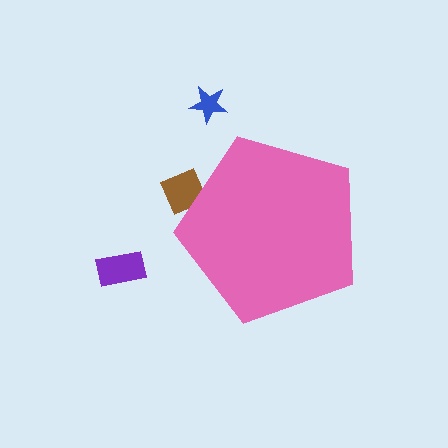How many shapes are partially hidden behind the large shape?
1 shape is partially hidden.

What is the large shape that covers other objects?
A pink pentagon.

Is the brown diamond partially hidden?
Yes, the brown diamond is partially hidden behind the pink pentagon.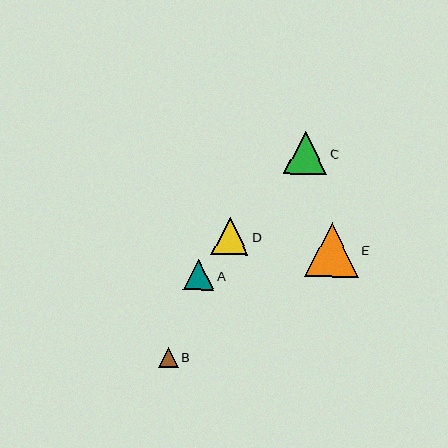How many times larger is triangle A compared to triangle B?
Triangle A is approximately 1.5 times the size of triangle B.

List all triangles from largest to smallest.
From largest to smallest: E, C, D, A, B.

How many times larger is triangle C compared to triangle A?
Triangle C is approximately 1.4 times the size of triangle A.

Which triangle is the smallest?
Triangle B is the smallest with a size of approximately 20 pixels.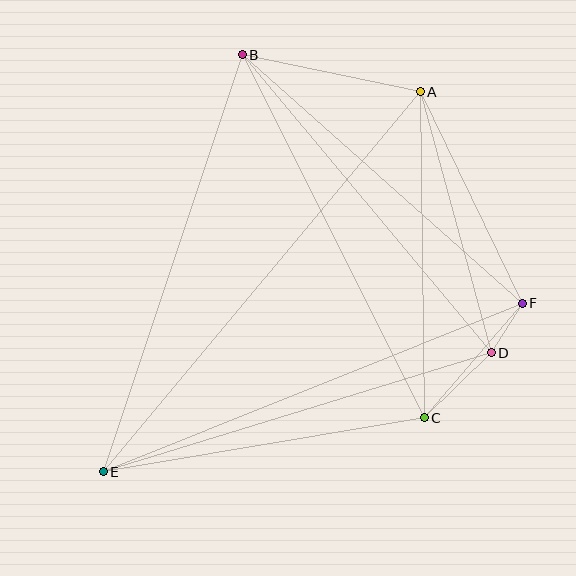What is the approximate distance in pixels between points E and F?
The distance between E and F is approximately 452 pixels.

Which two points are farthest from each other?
Points A and E are farthest from each other.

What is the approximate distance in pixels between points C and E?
The distance between C and E is approximately 326 pixels.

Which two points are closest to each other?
Points D and F are closest to each other.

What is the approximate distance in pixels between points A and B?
The distance between A and B is approximately 181 pixels.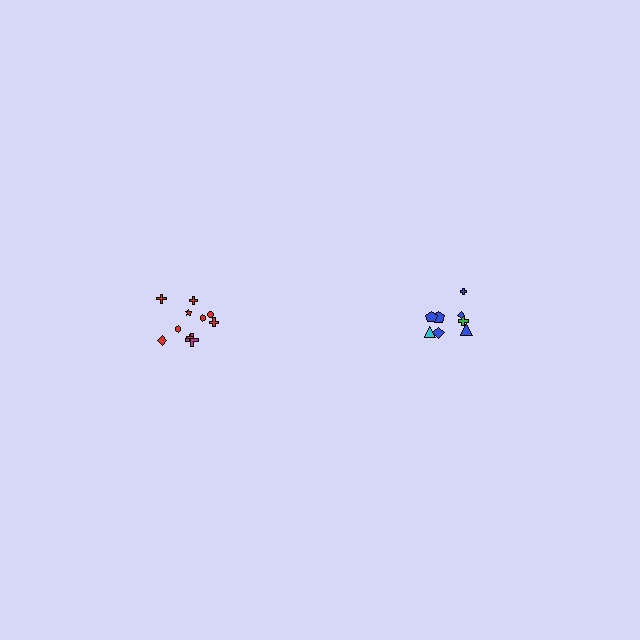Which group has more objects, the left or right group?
The left group.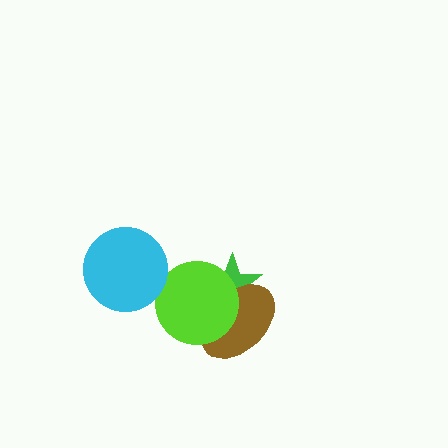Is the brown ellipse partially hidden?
Yes, it is partially covered by another shape.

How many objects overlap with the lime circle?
2 objects overlap with the lime circle.